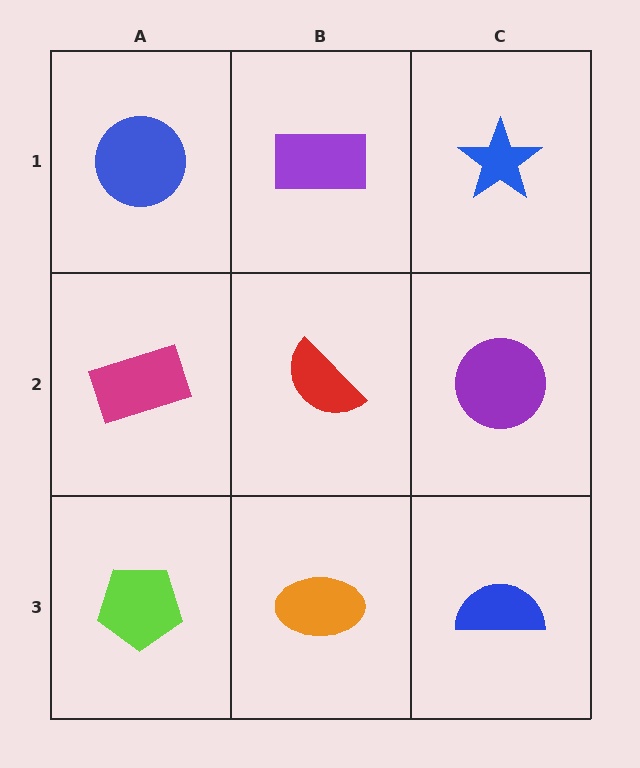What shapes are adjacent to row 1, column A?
A magenta rectangle (row 2, column A), a purple rectangle (row 1, column B).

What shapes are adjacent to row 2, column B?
A purple rectangle (row 1, column B), an orange ellipse (row 3, column B), a magenta rectangle (row 2, column A), a purple circle (row 2, column C).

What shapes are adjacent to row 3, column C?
A purple circle (row 2, column C), an orange ellipse (row 3, column B).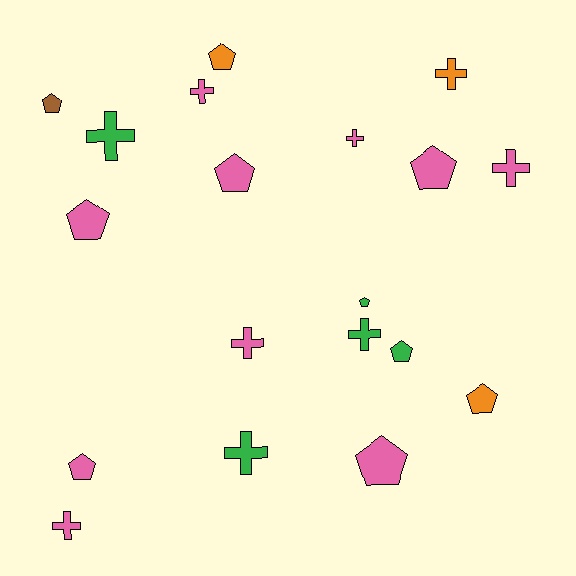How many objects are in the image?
There are 19 objects.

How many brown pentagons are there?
There is 1 brown pentagon.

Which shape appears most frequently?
Pentagon, with 10 objects.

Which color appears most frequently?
Pink, with 10 objects.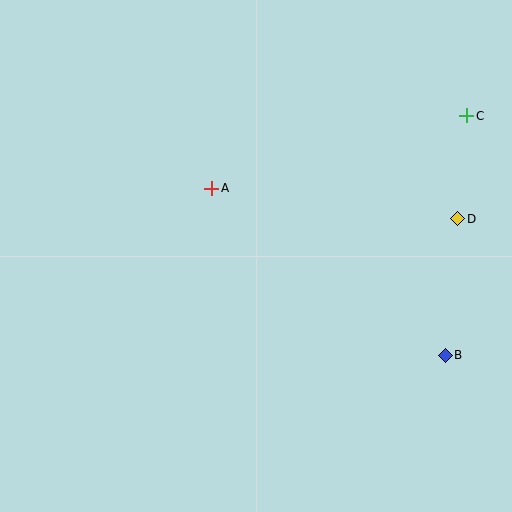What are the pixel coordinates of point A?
Point A is at (212, 188).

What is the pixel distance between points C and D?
The distance between C and D is 103 pixels.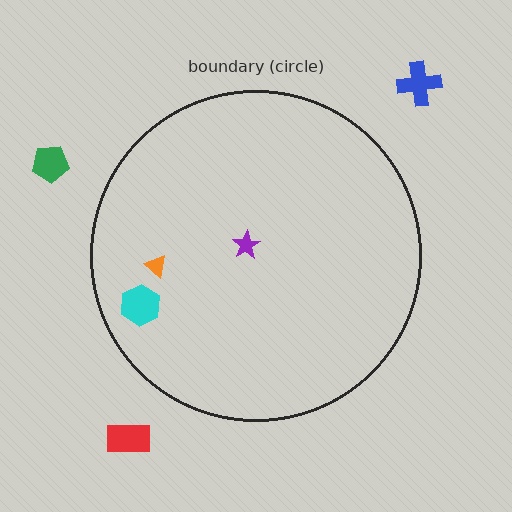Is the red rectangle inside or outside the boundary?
Outside.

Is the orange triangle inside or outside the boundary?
Inside.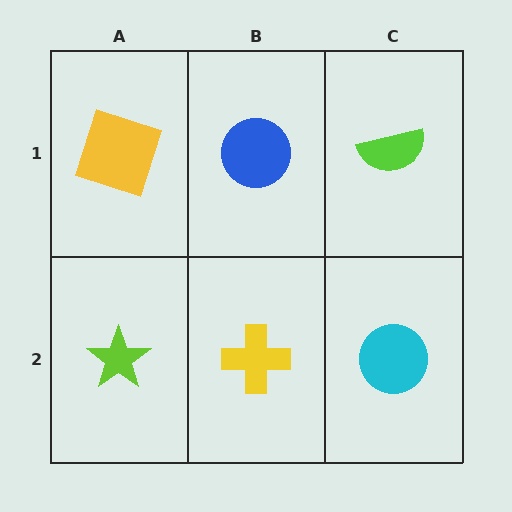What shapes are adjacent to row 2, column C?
A lime semicircle (row 1, column C), a yellow cross (row 2, column B).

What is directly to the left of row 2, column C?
A yellow cross.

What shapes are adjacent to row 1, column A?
A lime star (row 2, column A), a blue circle (row 1, column B).